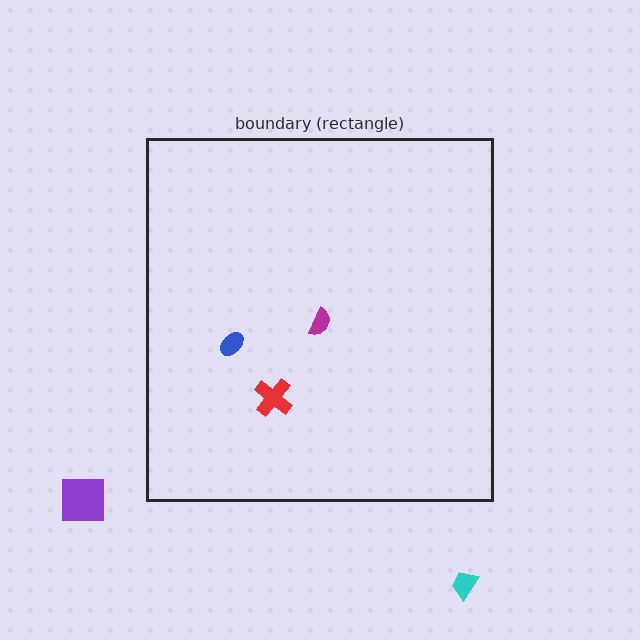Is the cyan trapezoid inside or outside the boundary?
Outside.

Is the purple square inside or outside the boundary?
Outside.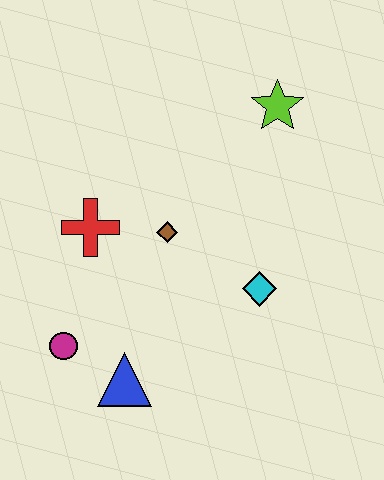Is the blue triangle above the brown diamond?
No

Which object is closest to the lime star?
The brown diamond is closest to the lime star.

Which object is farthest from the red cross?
The lime star is farthest from the red cross.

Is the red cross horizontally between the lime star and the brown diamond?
No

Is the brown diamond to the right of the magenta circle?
Yes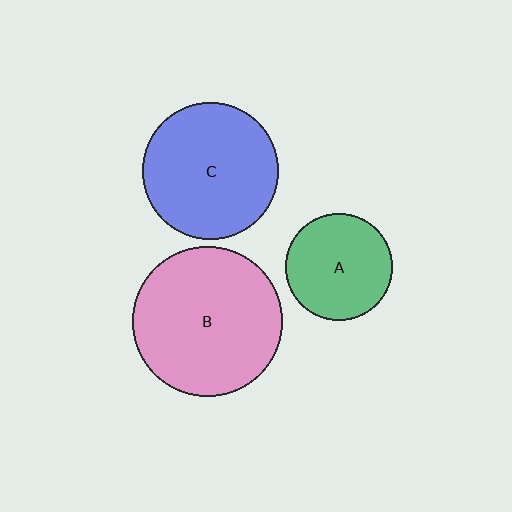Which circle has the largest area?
Circle B (pink).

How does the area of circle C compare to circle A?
Approximately 1.6 times.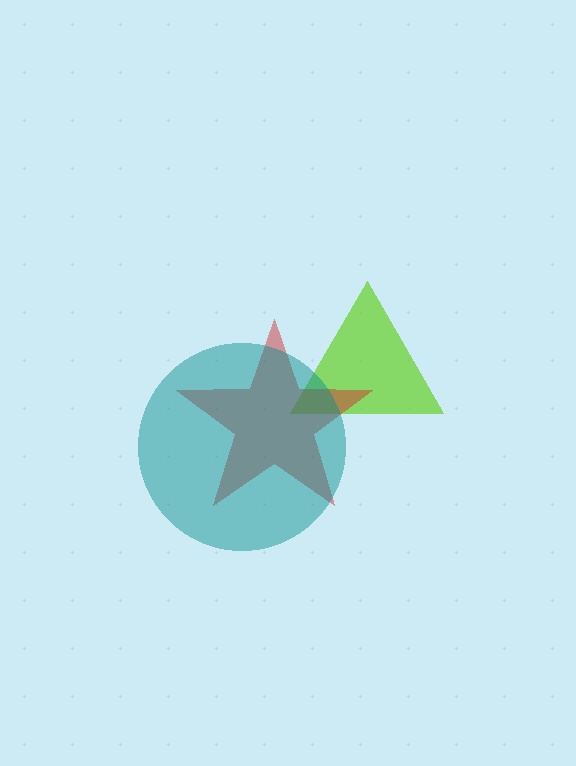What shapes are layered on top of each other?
The layered shapes are: a lime triangle, a red star, a teal circle.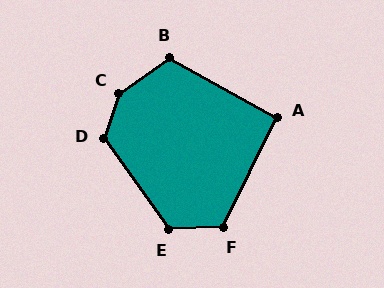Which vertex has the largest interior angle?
C, at approximately 144 degrees.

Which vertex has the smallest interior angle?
A, at approximately 93 degrees.